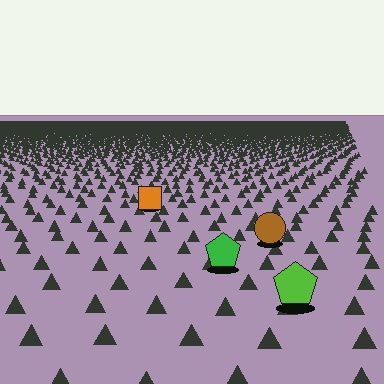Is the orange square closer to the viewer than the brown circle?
No. The brown circle is closer — you can tell from the texture gradient: the ground texture is coarser near it.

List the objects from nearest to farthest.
From nearest to farthest: the lime pentagon, the green pentagon, the brown circle, the orange square.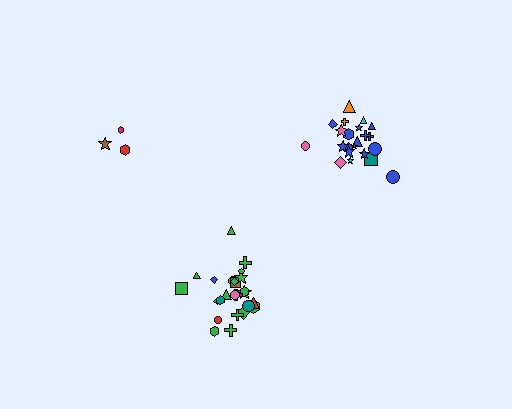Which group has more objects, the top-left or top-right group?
The top-right group.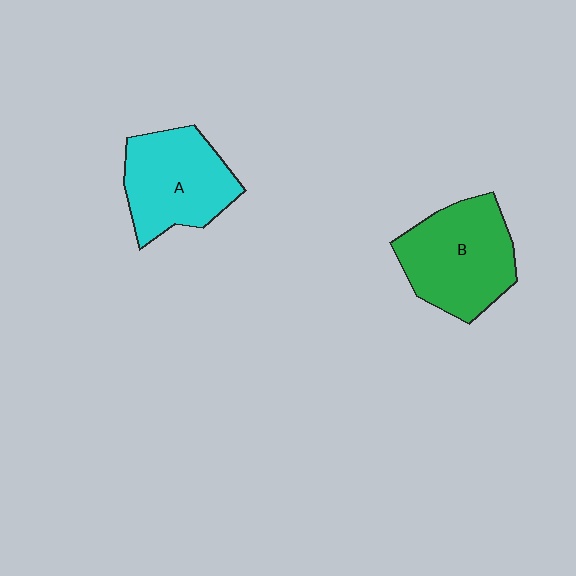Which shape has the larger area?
Shape B (green).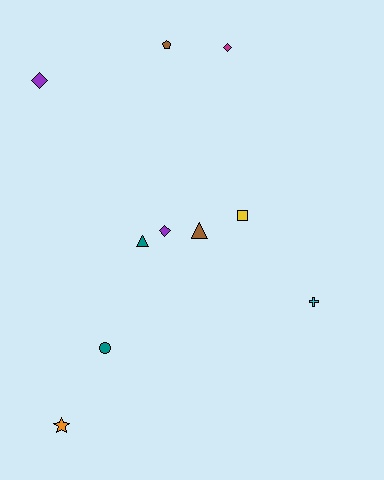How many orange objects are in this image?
There is 1 orange object.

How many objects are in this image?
There are 10 objects.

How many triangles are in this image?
There are 2 triangles.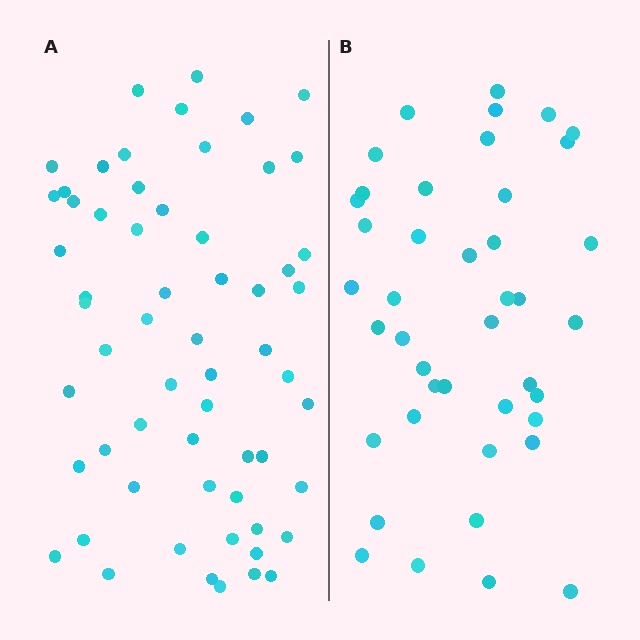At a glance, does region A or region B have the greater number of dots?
Region A (the left region) has more dots.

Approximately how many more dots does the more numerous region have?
Region A has approximately 20 more dots than region B.